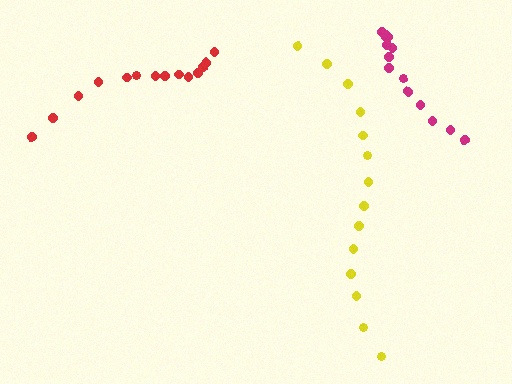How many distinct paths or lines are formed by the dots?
There are 3 distinct paths.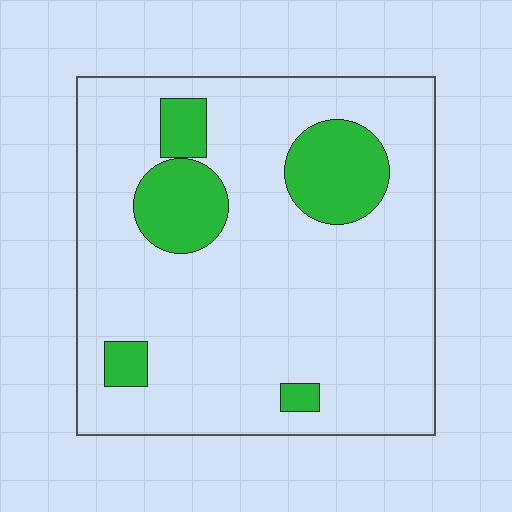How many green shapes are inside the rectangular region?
5.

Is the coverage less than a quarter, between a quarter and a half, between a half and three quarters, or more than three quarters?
Less than a quarter.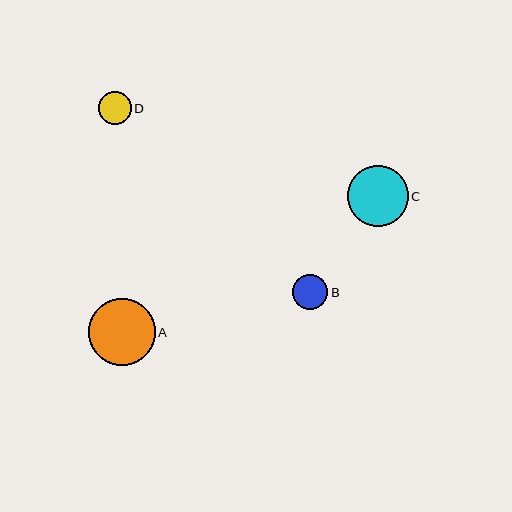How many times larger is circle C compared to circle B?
Circle C is approximately 1.7 times the size of circle B.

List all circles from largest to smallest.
From largest to smallest: A, C, B, D.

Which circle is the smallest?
Circle D is the smallest with a size of approximately 33 pixels.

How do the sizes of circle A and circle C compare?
Circle A and circle C are approximately the same size.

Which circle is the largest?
Circle A is the largest with a size of approximately 67 pixels.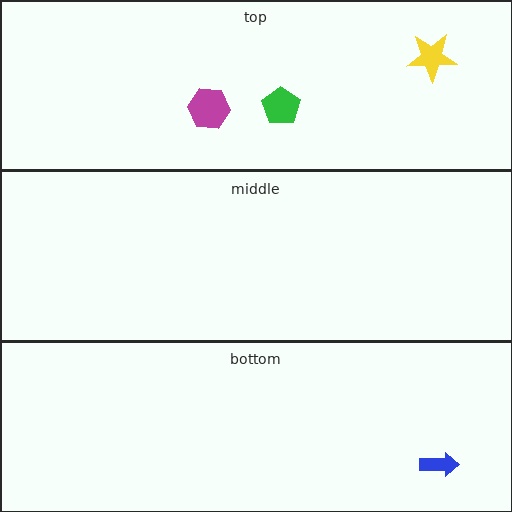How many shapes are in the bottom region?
1.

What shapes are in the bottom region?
The blue arrow.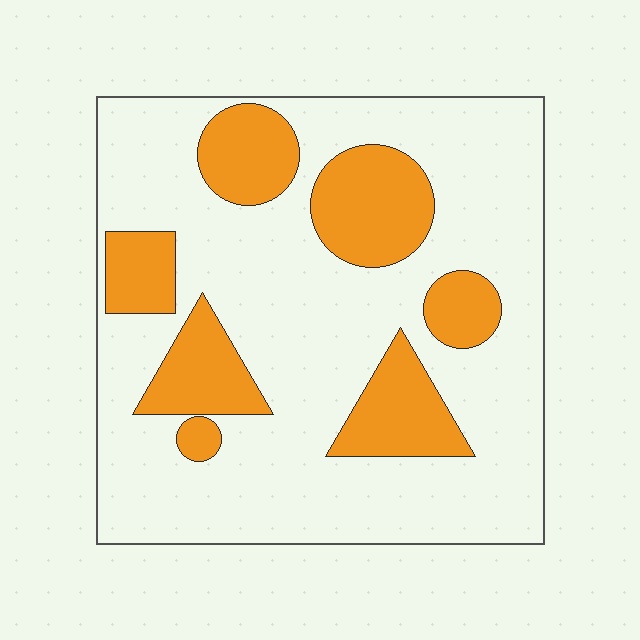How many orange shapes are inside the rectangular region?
7.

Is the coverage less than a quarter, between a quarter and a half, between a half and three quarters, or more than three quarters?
Between a quarter and a half.